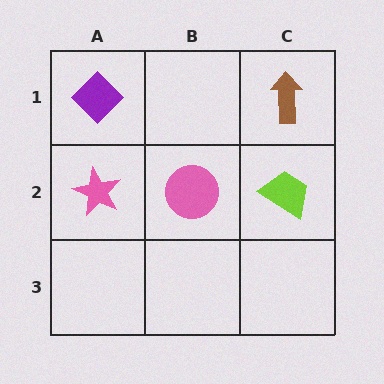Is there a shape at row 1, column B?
No, that cell is empty.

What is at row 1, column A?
A purple diamond.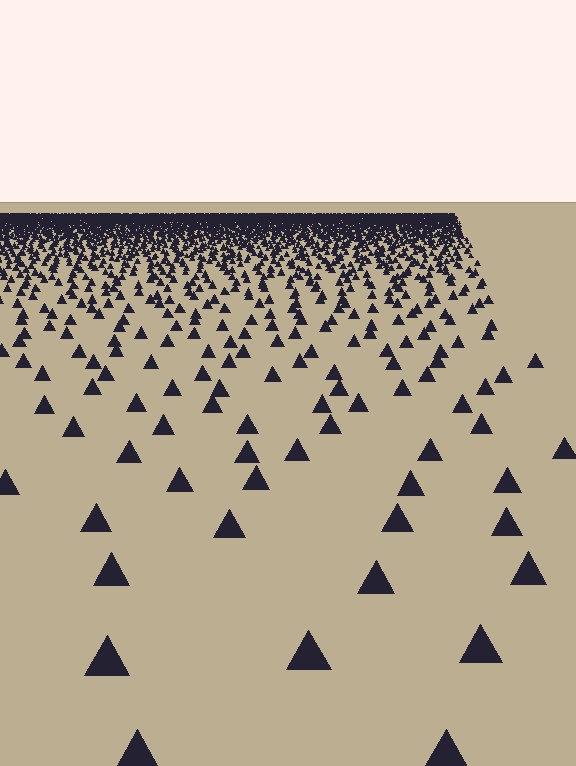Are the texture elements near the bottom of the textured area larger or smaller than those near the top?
Larger. Near the bottom, elements are closer to the viewer and appear at a bigger on-screen size.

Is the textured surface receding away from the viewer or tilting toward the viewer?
The surface is receding away from the viewer. Texture elements get smaller and denser toward the top.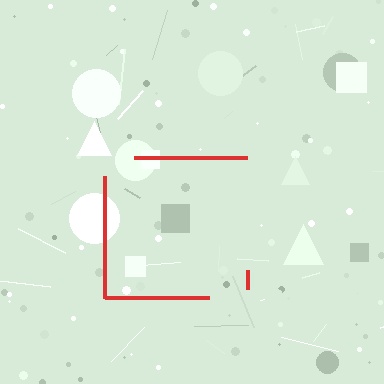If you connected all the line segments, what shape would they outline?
They would outline a square.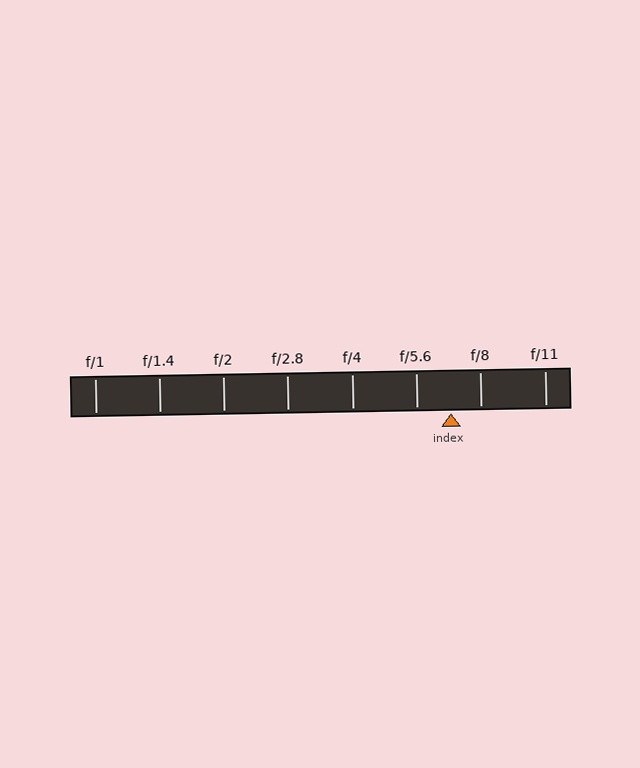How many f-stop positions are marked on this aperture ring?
There are 8 f-stop positions marked.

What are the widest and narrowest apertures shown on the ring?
The widest aperture shown is f/1 and the narrowest is f/11.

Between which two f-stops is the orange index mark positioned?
The index mark is between f/5.6 and f/8.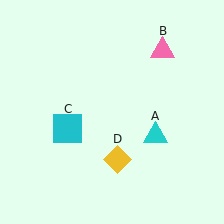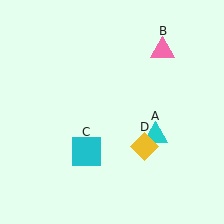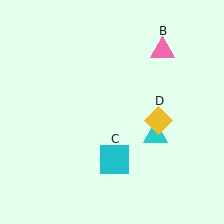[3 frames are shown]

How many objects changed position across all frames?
2 objects changed position: cyan square (object C), yellow diamond (object D).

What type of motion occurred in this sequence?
The cyan square (object C), yellow diamond (object D) rotated counterclockwise around the center of the scene.